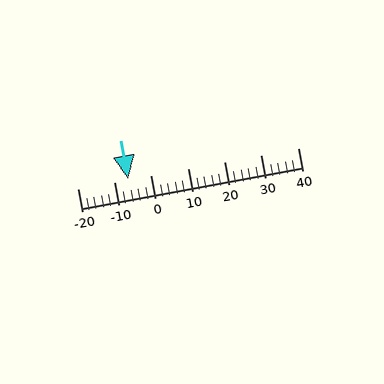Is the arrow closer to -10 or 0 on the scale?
The arrow is closer to -10.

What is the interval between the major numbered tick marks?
The major tick marks are spaced 10 units apart.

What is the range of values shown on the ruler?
The ruler shows values from -20 to 40.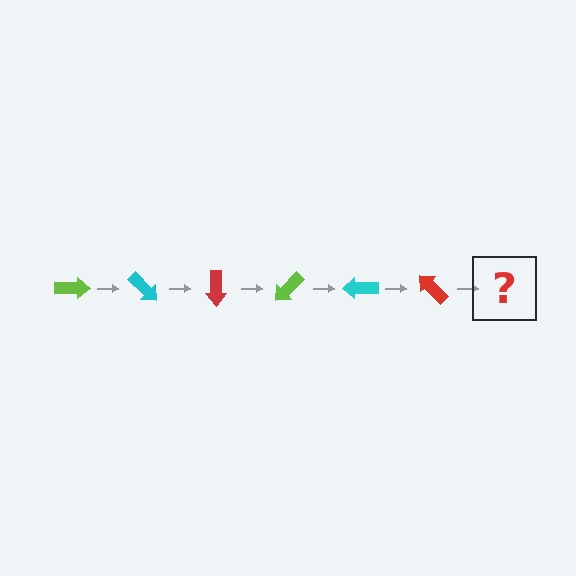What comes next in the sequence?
The next element should be a lime arrow, rotated 270 degrees from the start.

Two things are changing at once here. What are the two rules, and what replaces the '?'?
The two rules are that it rotates 45 degrees each step and the color cycles through lime, cyan, and red. The '?' should be a lime arrow, rotated 270 degrees from the start.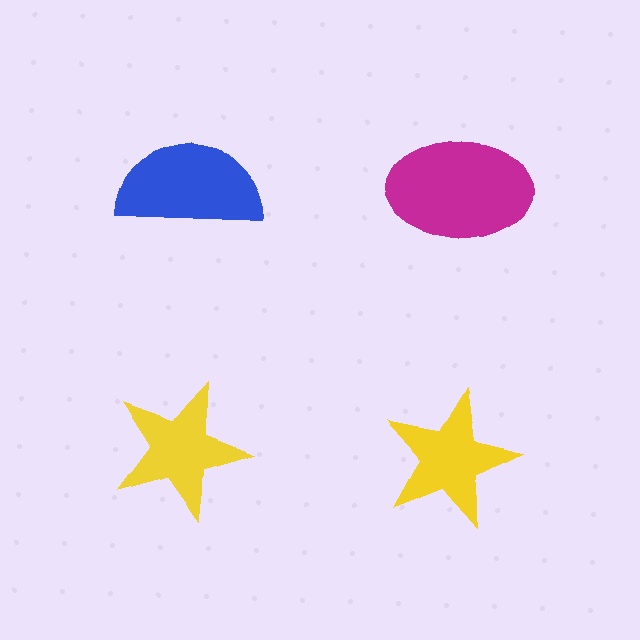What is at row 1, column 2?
A magenta ellipse.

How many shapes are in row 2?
2 shapes.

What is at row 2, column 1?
A yellow star.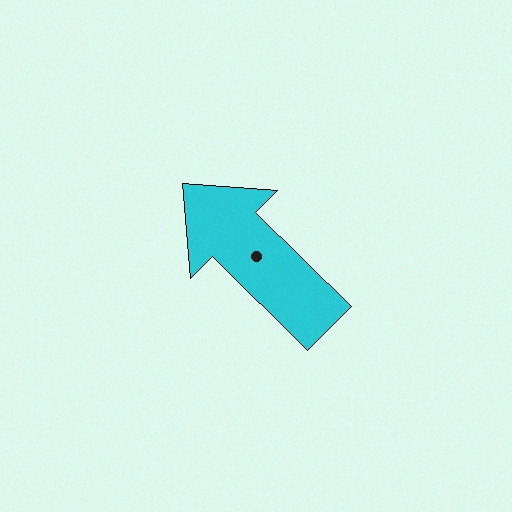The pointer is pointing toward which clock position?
Roughly 10 o'clock.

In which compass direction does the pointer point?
Northwest.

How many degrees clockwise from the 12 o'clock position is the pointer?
Approximately 315 degrees.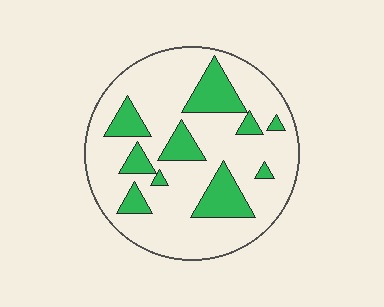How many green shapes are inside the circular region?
10.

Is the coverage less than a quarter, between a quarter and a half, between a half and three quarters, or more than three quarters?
Less than a quarter.